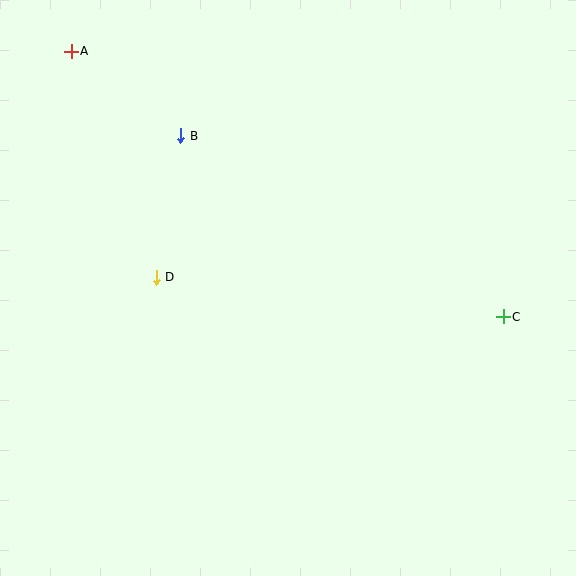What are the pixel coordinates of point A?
Point A is at (71, 51).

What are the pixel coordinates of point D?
Point D is at (156, 277).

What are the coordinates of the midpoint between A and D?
The midpoint between A and D is at (114, 164).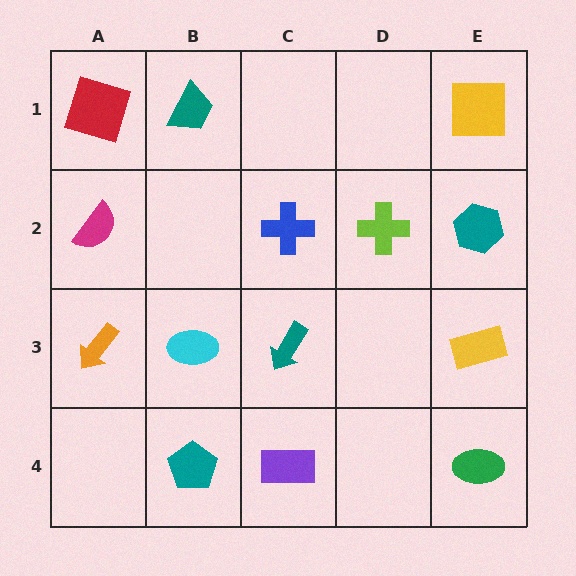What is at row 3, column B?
A cyan ellipse.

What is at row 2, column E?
A teal hexagon.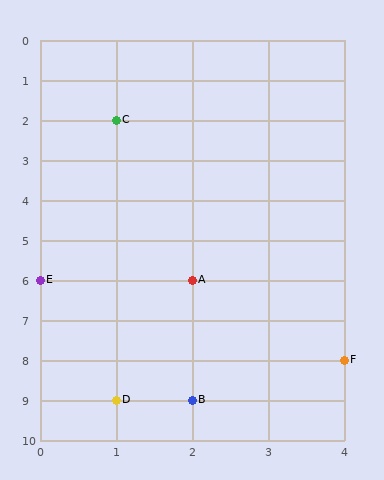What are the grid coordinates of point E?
Point E is at grid coordinates (0, 6).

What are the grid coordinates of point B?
Point B is at grid coordinates (2, 9).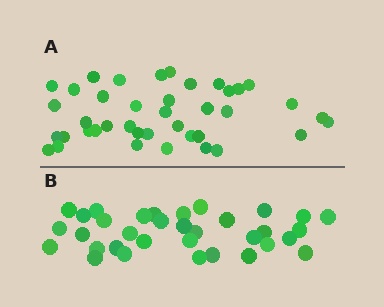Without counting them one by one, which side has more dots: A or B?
Region A (the top region) has more dots.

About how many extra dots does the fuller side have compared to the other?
Region A has about 6 more dots than region B.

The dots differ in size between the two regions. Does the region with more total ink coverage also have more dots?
No. Region B has more total ink coverage because its dots are larger, but region A actually contains more individual dots. Total area can be misleading — the number of items is what matters here.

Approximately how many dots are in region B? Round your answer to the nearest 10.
About 30 dots. (The exact count is 34, which rounds to 30.)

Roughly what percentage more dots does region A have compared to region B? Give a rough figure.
About 20% more.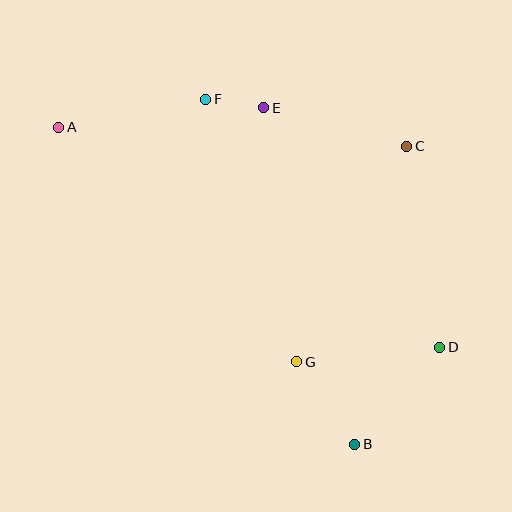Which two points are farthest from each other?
Points A and D are farthest from each other.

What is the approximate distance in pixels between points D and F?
The distance between D and F is approximately 341 pixels.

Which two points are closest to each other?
Points E and F are closest to each other.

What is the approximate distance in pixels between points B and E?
The distance between B and E is approximately 348 pixels.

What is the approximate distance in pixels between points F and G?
The distance between F and G is approximately 278 pixels.